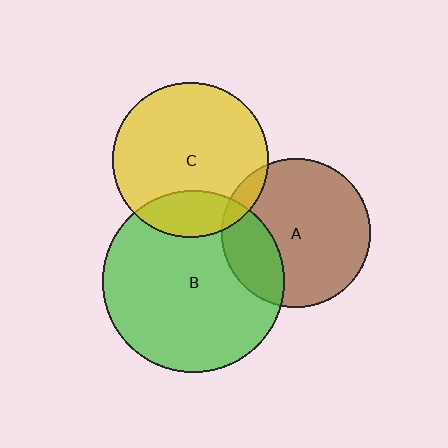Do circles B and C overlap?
Yes.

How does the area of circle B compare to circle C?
Approximately 1.4 times.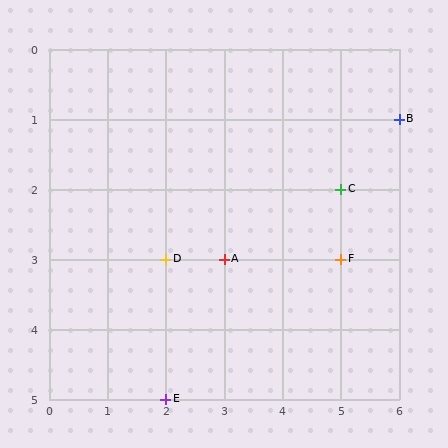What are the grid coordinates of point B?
Point B is at grid coordinates (6, 1).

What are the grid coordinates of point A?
Point A is at grid coordinates (3, 3).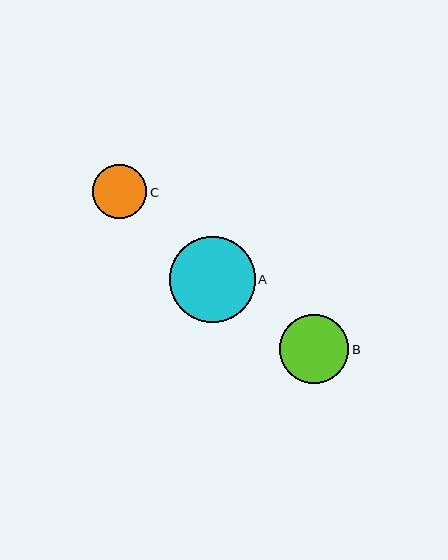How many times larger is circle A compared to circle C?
Circle A is approximately 1.6 times the size of circle C.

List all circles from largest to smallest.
From largest to smallest: A, B, C.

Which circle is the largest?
Circle A is the largest with a size of approximately 86 pixels.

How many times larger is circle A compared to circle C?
Circle A is approximately 1.6 times the size of circle C.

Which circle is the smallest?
Circle C is the smallest with a size of approximately 54 pixels.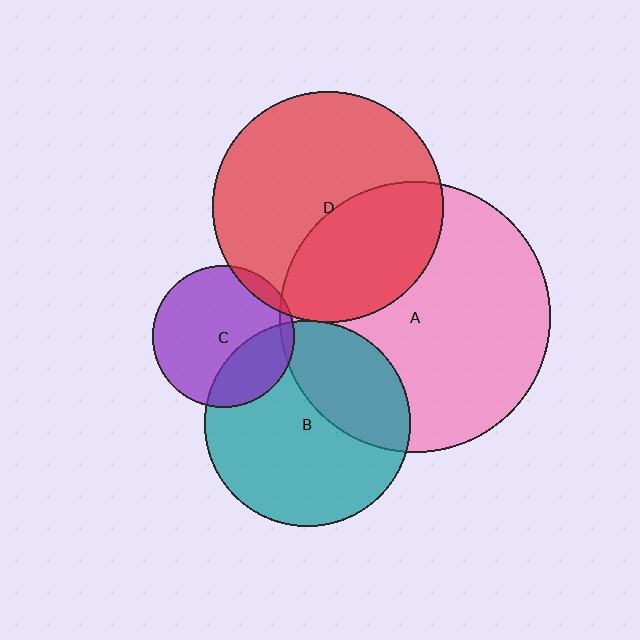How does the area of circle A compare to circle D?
Approximately 1.4 times.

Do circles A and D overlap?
Yes.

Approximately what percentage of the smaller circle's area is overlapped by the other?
Approximately 40%.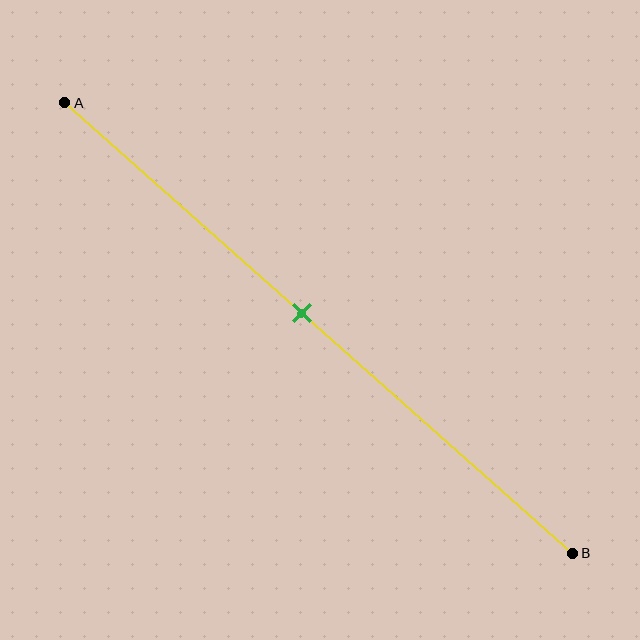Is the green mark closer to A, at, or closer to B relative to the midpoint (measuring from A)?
The green mark is closer to point A than the midpoint of segment AB.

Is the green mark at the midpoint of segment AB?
No, the mark is at about 45% from A, not at the 50% midpoint.